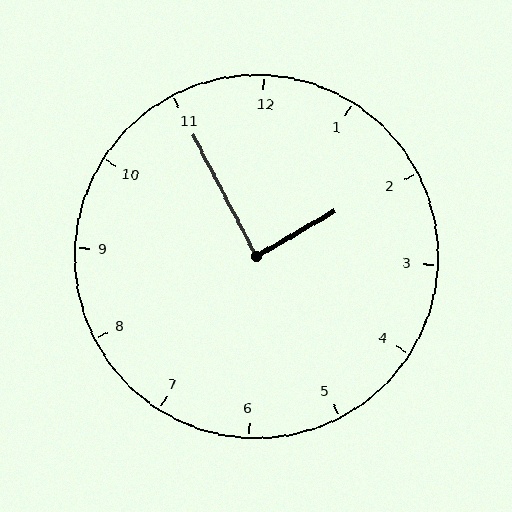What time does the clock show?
1:55.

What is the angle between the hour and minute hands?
Approximately 88 degrees.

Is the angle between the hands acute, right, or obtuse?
It is right.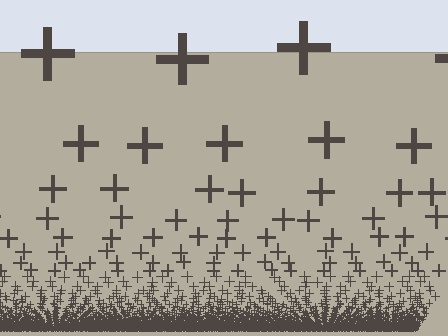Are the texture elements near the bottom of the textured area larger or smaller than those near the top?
Smaller. The gradient is inverted — elements near the bottom are smaller and denser.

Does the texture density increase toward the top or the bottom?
Density increases toward the bottom.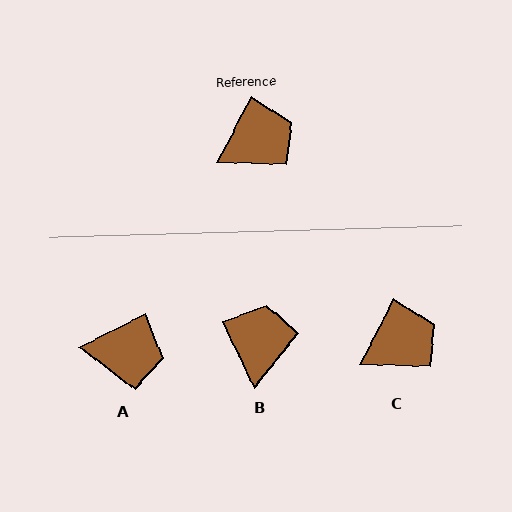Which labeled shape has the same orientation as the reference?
C.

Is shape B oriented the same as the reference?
No, it is off by about 53 degrees.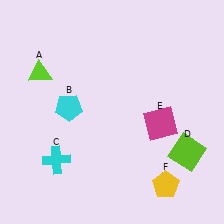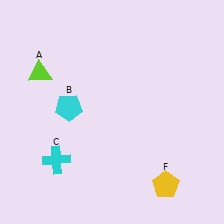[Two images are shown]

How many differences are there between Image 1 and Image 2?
There are 2 differences between the two images.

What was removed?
The magenta square (E), the lime square (D) were removed in Image 2.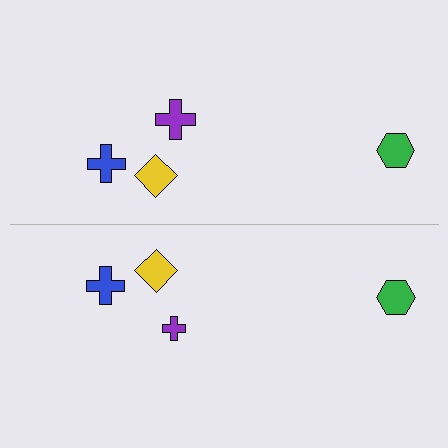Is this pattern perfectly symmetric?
No, the pattern is not perfectly symmetric. The purple cross on the bottom side has a different size than its mirror counterpart.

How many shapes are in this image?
There are 8 shapes in this image.